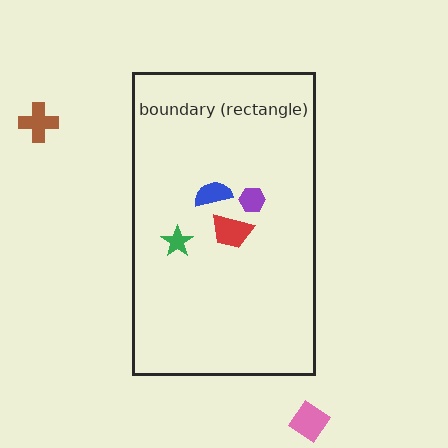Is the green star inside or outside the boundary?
Inside.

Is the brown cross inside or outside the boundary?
Outside.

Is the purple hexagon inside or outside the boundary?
Inside.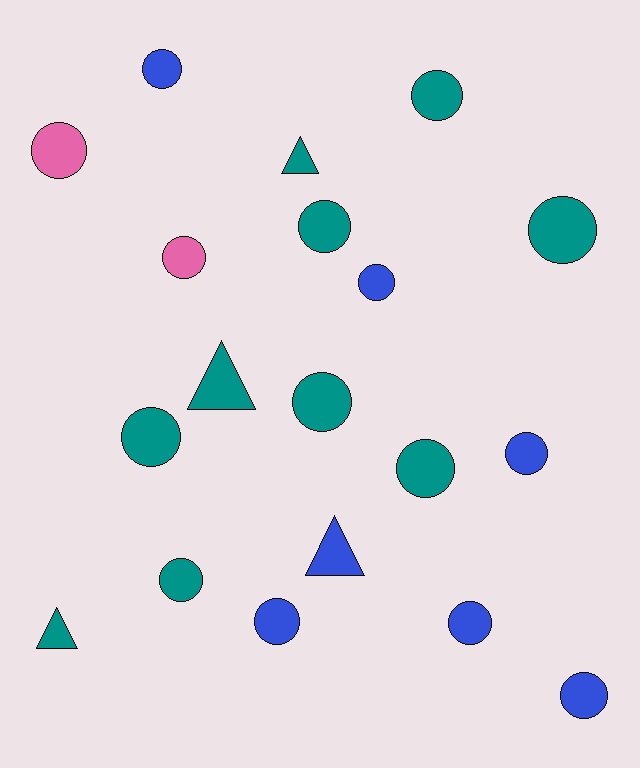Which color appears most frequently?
Teal, with 10 objects.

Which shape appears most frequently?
Circle, with 15 objects.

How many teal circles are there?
There are 7 teal circles.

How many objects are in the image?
There are 19 objects.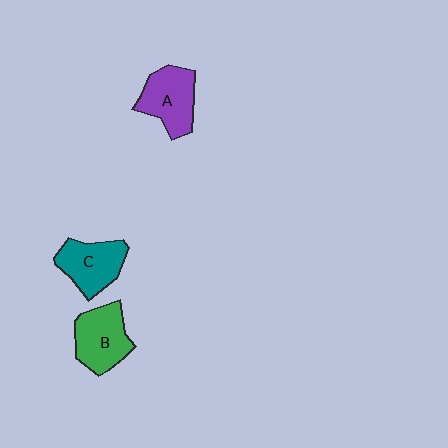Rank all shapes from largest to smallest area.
From largest to smallest: B (green), A (purple), C (teal).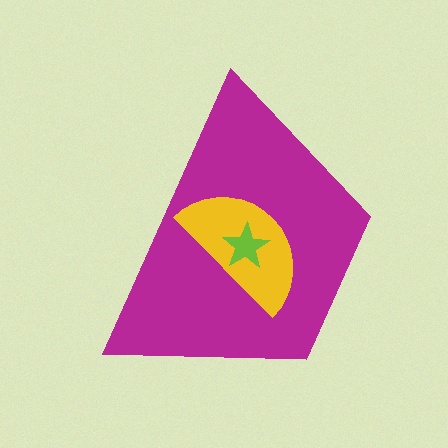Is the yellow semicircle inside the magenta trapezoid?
Yes.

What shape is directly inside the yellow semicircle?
The lime star.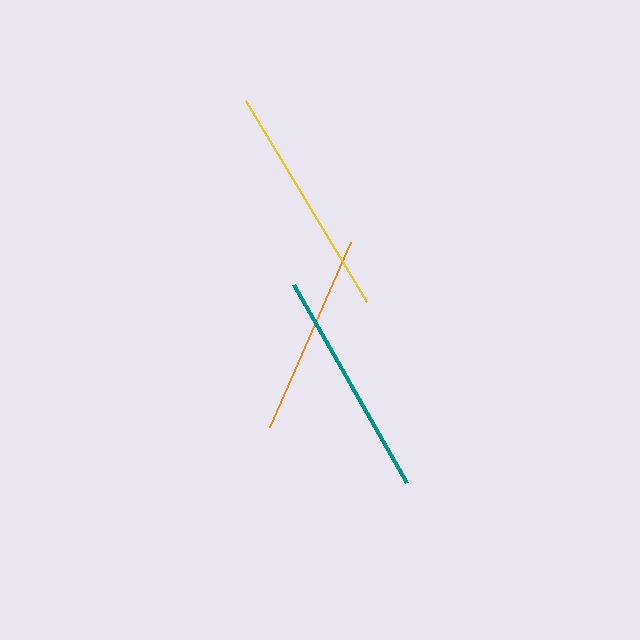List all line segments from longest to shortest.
From longest to shortest: yellow, teal, orange.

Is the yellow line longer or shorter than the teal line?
The yellow line is longer than the teal line.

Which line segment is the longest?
The yellow line is the longest at approximately 235 pixels.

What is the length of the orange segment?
The orange segment is approximately 202 pixels long.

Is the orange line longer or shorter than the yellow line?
The yellow line is longer than the orange line.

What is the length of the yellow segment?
The yellow segment is approximately 235 pixels long.